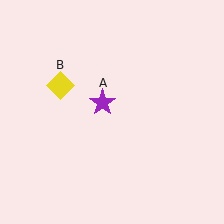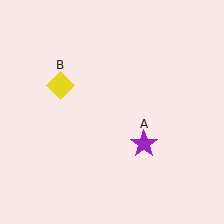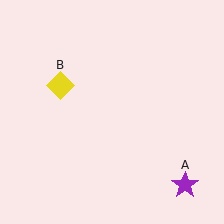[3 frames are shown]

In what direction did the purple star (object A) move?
The purple star (object A) moved down and to the right.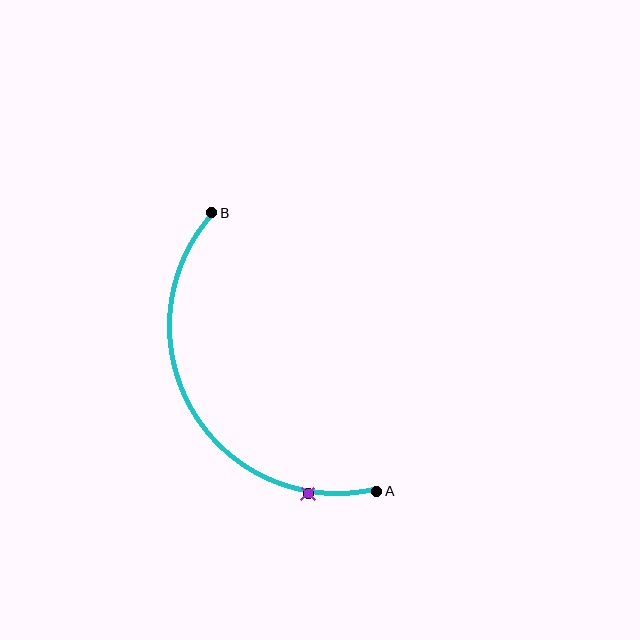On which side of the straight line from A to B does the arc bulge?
The arc bulges to the left of the straight line connecting A and B.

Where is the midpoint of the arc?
The arc midpoint is the point on the curve farthest from the straight line joining A and B. It sits to the left of that line.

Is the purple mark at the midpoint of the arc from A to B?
No. The purple mark lies on the arc but is closer to endpoint A. The arc midpoint would be at the point on the curve equidistant along the arc from both A and B.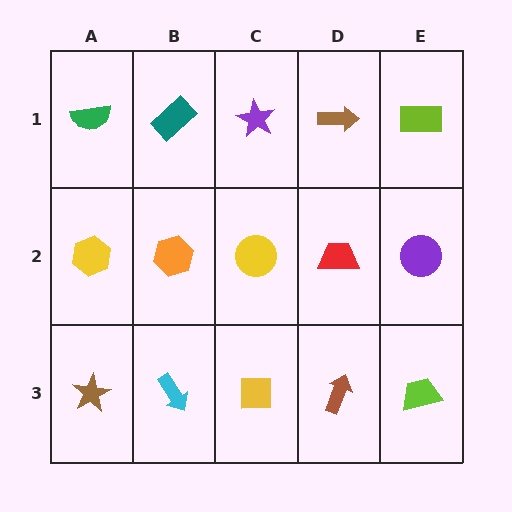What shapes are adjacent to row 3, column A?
A yellow hexagon (row 2, column A), a cyan arrow (row 3, column B).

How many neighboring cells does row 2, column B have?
4.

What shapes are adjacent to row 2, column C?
A purple star (row 1, column C), a yellow square (row 3, column C), an orange hexagon (row 2, column B), a red trapezoid (row 2, column D).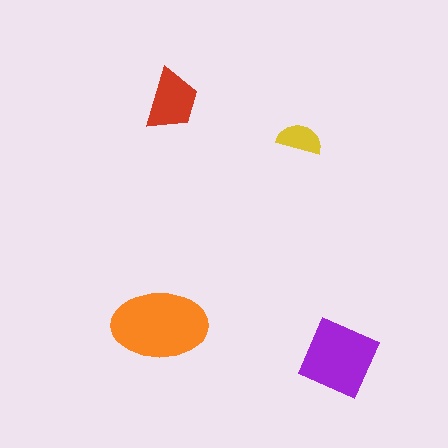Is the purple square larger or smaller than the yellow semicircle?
Larger.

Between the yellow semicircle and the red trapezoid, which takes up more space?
The red trapezoid.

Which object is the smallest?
The yellow semicircle.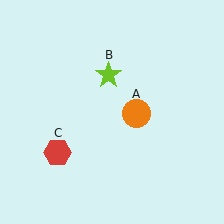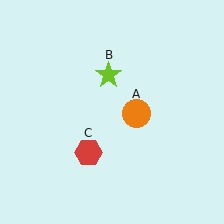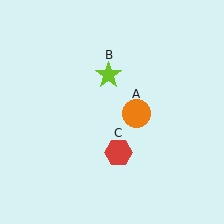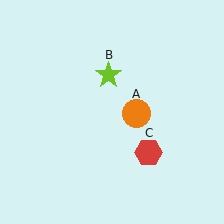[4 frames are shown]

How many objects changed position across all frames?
1 object changed position: red hexagon (object C).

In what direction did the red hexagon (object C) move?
The red hexagon (object C) moved right.